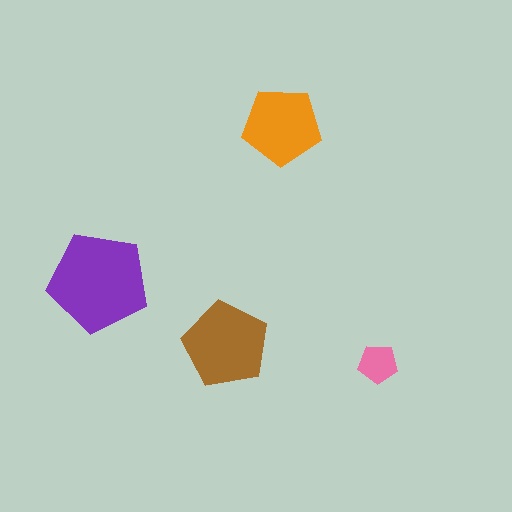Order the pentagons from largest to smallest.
the purple one, the brown one, the orange one, the pink one.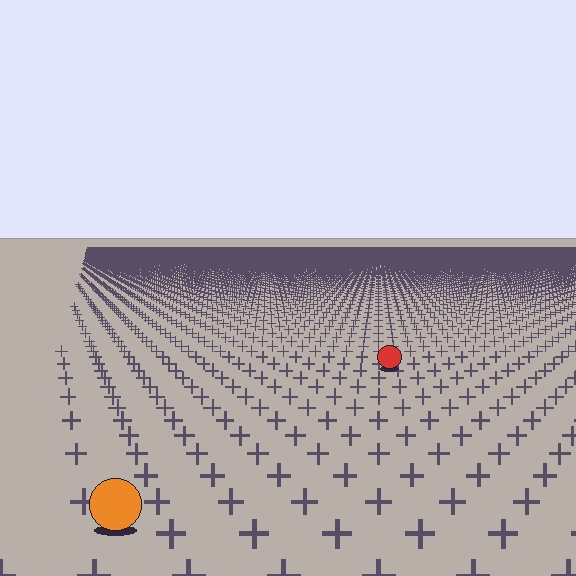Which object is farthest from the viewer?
The red circle is farthest from the viewer. It appears smaller and the ground texture around it is denser.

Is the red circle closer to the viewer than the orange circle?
No. The orange circle is closer — you can tell from the texture gradient: the ground texture is coarser near it.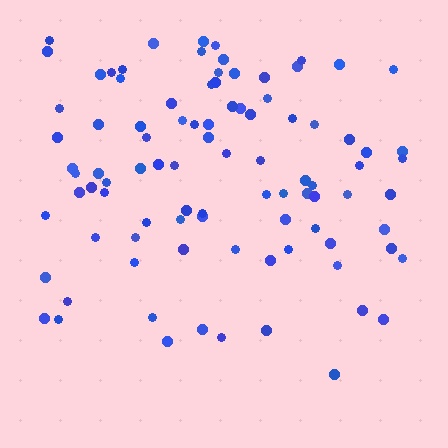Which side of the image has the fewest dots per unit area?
The bottom.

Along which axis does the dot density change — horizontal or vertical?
Vertical.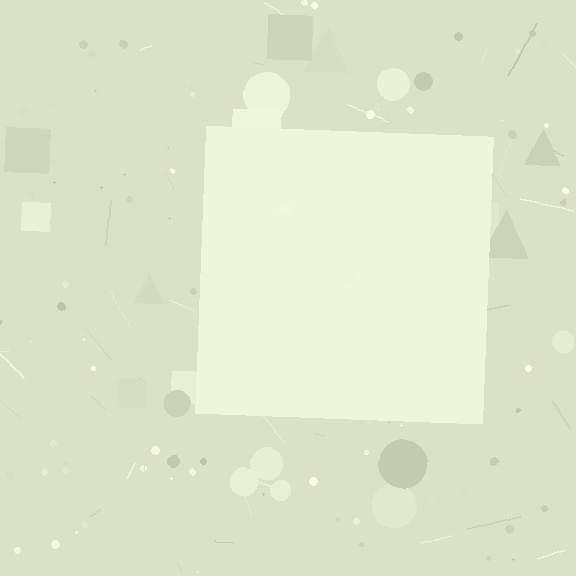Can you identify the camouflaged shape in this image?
The camouflaged shape is a square.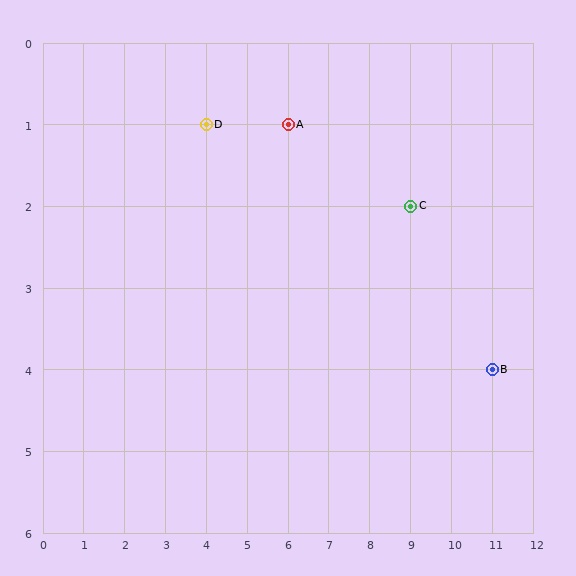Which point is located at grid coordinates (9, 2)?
Point C is at (9, 2).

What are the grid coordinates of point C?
Point C is at grid coordinates (9, 2).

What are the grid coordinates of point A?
Point A is at grid coordinates (6, 1).